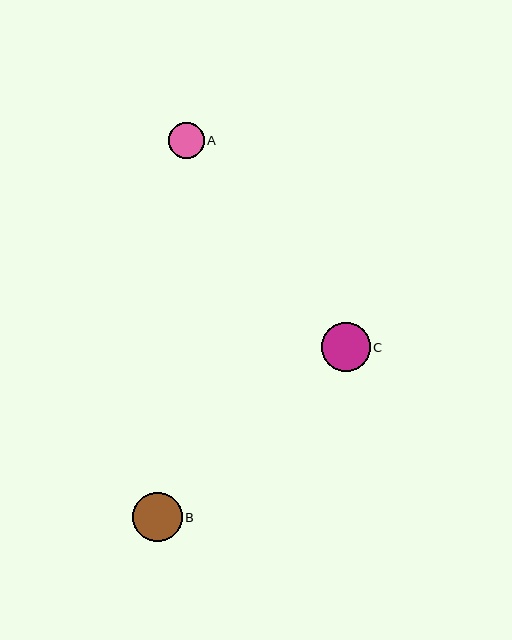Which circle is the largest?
Circle B is the largest with a size of approximately 49 pixels.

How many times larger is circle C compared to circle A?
Circle C is approximately 1.3 times the size of circle A.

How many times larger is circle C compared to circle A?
Circle C is approximately 1.3 times the size of circle A.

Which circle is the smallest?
Circle A is the smallest with a size of approximately 36 pixels.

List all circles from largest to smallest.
From largest to smallest: B, C, A.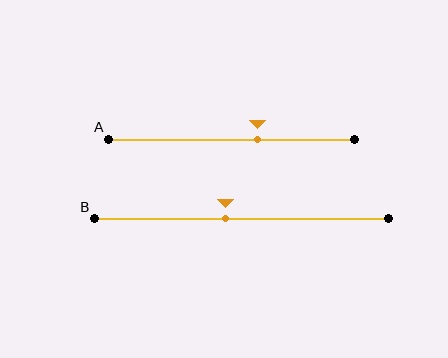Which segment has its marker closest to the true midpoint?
Segment B has its marker closest to the true midpoint.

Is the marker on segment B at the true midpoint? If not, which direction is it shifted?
No, the marker on segment B is shifted to the left by about 5% of the segment length.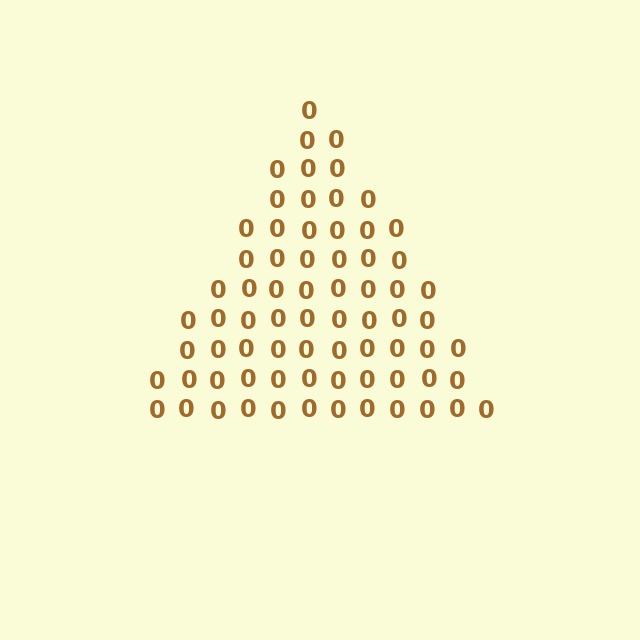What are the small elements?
The small elements are digit 0's.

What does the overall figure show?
The overall figure shows a triangle.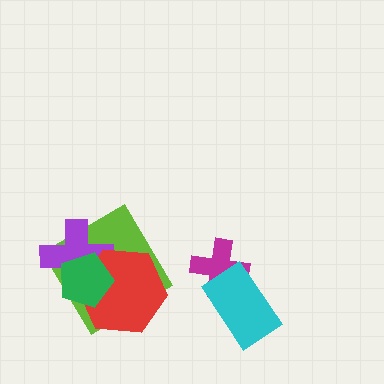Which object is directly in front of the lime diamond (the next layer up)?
The purple cross is directly in front of the lime diamond.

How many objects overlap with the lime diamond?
3 objects overlap with the lime diamond.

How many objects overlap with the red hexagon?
3 objects overlap with the red hexagon.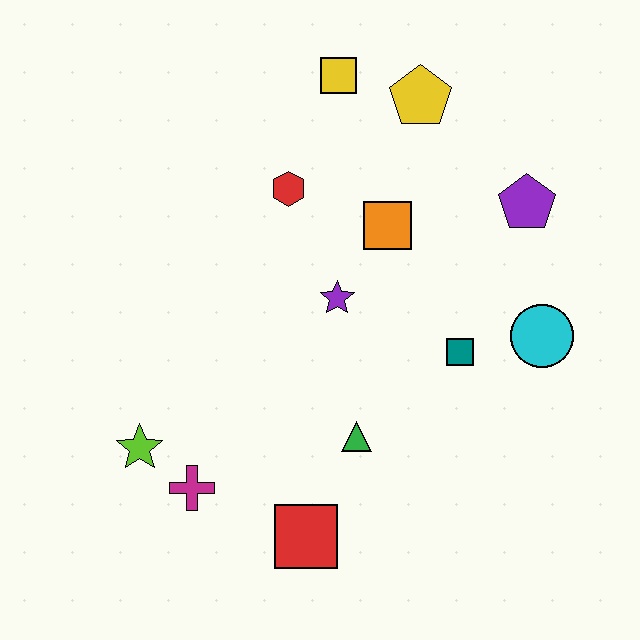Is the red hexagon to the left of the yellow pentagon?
Yes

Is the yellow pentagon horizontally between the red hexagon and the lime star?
No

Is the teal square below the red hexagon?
Yes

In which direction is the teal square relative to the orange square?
The teal square is below the orange square.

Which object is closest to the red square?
The green triangle is closest to the red square.